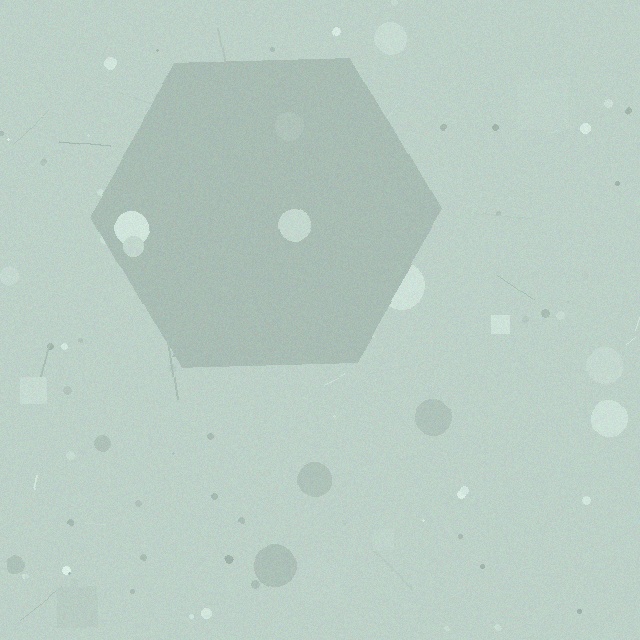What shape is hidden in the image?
A hexagon is hidden in the image.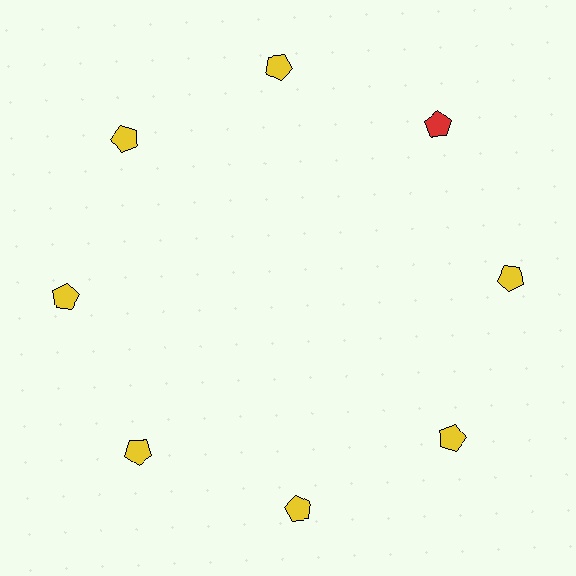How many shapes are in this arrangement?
There are 8 shapes arranged in a ring pattern.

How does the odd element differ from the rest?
It has a different color: red instead of yellow.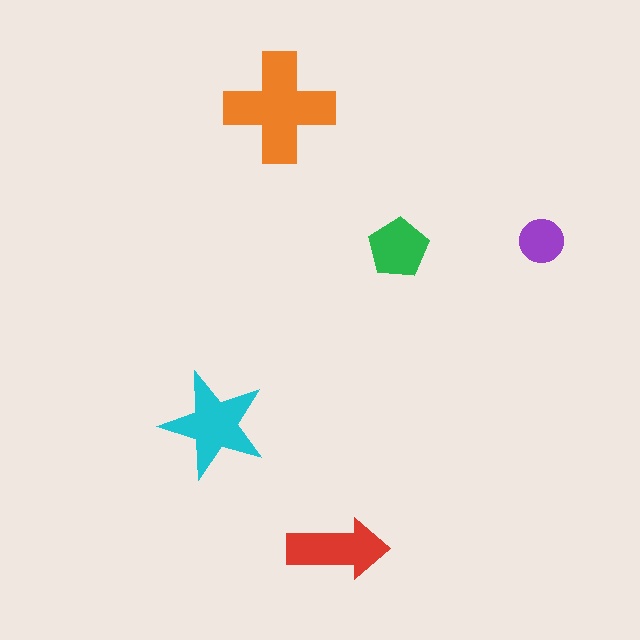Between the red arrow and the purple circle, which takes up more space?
The red arrow.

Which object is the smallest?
The purple circle.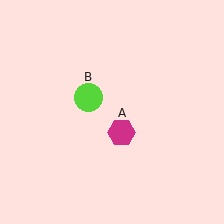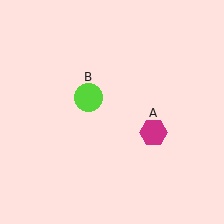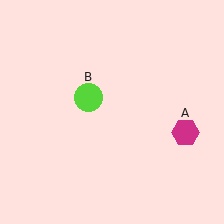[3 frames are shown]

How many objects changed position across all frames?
1 object changed position: magenta hexagon (object A).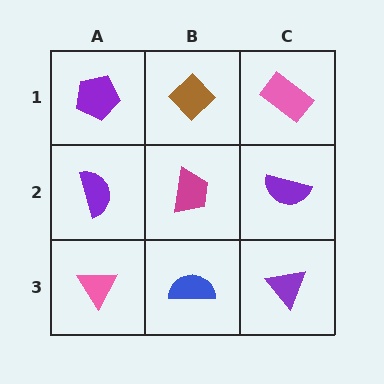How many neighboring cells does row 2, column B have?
4.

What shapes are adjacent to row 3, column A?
A purple semicircle (row 2, column A), a blue semicircle (row 3, column B).